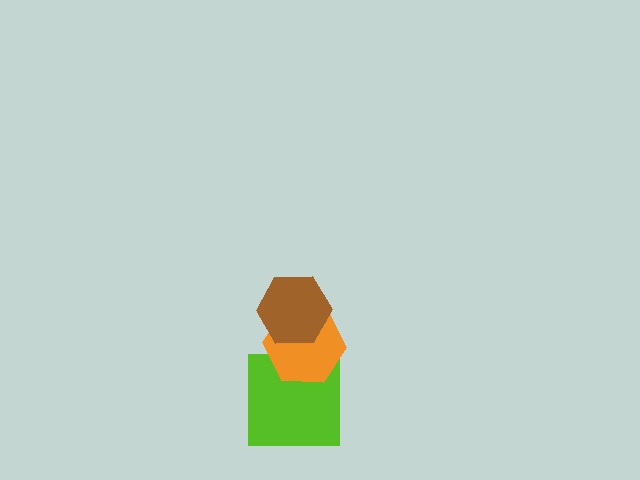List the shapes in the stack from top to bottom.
From top to bottom: the brown hexagon, the orange hexagon, the lime square.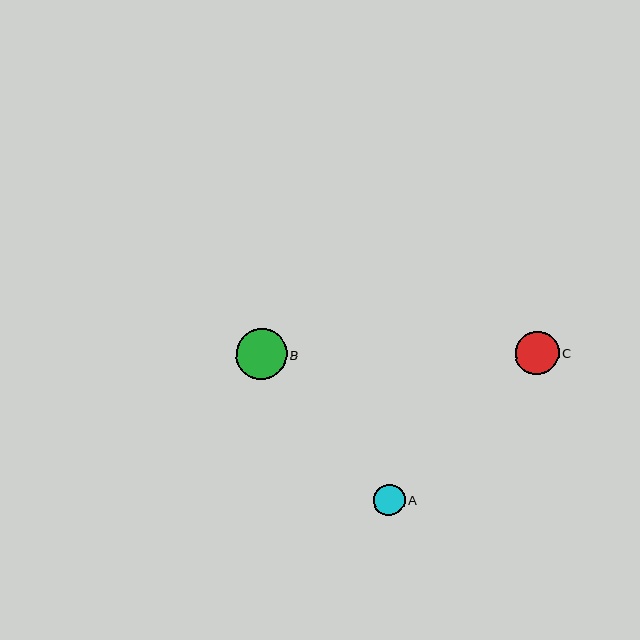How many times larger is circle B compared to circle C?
Circle B is approximately 1.2 times the size of circle C.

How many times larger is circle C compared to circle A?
Circle C is approximately 1.4 times the size of circle A.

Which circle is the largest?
Circle B is the largest with a size of approximately 51 pixels.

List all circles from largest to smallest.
From largest to smallest: B, C, A.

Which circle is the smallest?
Circle A is the smallest with a size of approximately 31 pixels.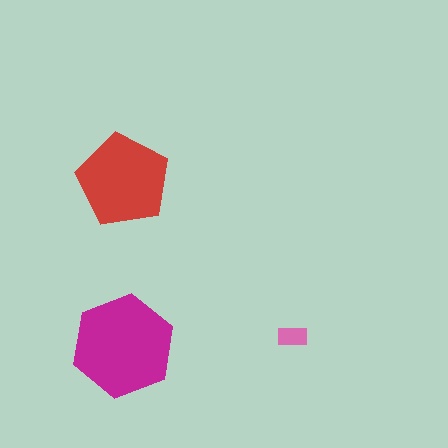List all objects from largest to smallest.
The magenta hexagon, the red pentagon, the pink rectangle.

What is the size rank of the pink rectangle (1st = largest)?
3rd.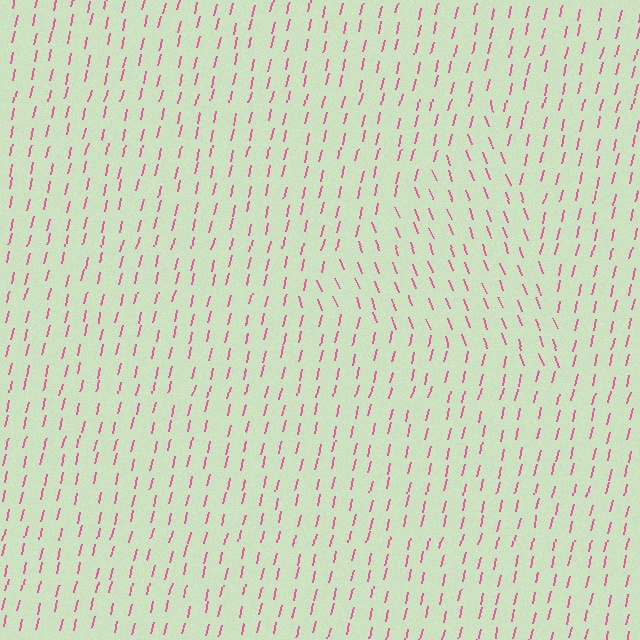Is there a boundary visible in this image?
Yes, there is a texture boundary formed by a change in line orientation.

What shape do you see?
I see a triangle.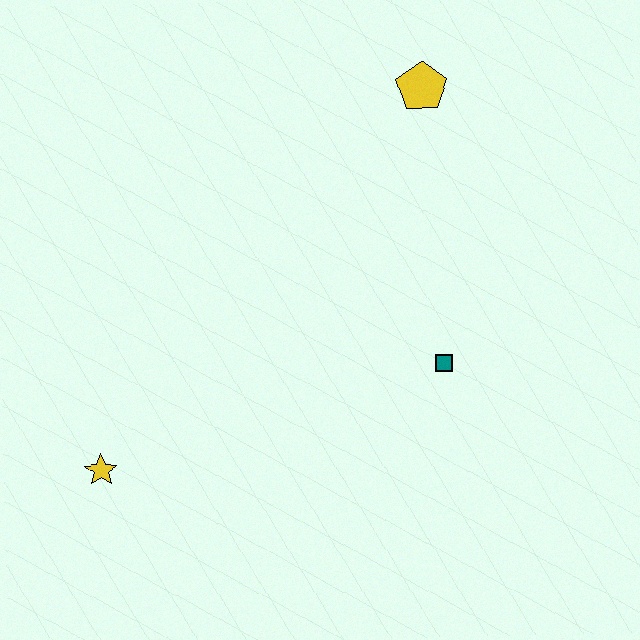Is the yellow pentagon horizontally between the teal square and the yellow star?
Yes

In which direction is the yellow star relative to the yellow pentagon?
The yellow star is below the yellow pentagon.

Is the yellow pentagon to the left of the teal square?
Yes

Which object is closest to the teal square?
The yellow pentagon is closest to the teal square.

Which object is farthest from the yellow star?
The yellow pentagon is farthest from the yellow star.